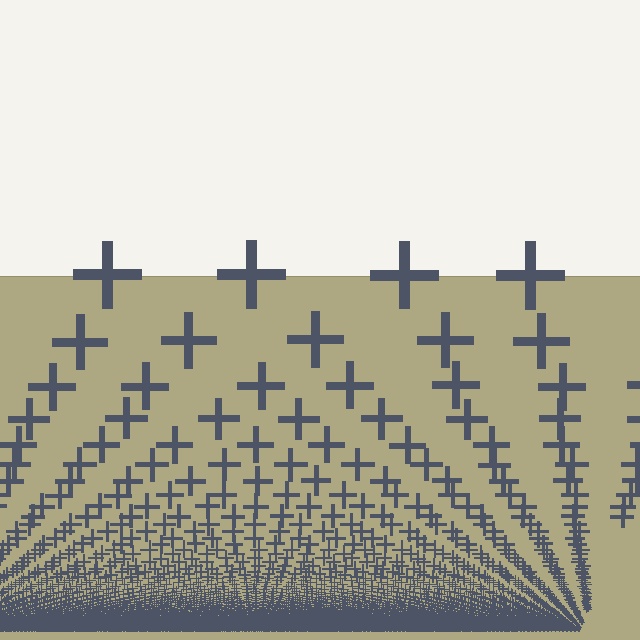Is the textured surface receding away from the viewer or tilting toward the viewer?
The surface appears to tilt toward the viewer. Texture elements get larger and sparser toward the top.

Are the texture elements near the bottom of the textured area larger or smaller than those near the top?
Smaller. The gradient is inverted — elements near the bottom are smaller and denser.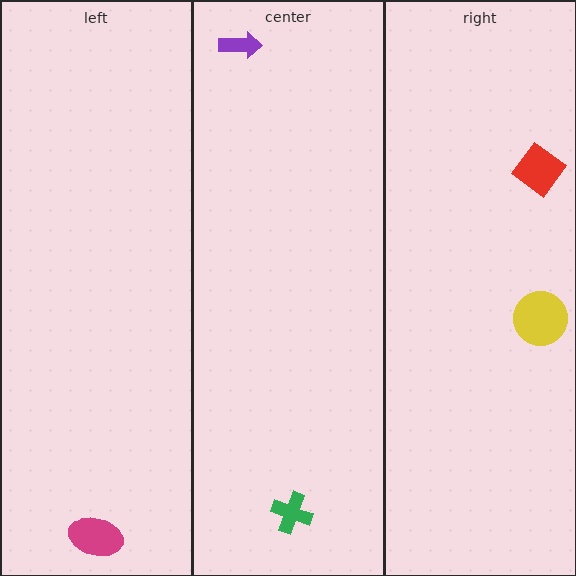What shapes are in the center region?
The purple arrow, the green cross.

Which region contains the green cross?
The center region.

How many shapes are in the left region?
1.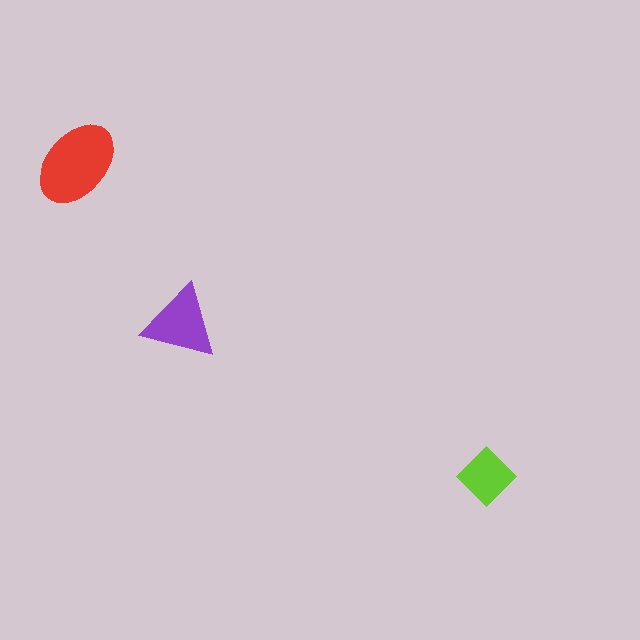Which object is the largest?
The red ellipse.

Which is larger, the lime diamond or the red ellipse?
The red ellipse.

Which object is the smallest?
The lime diamond.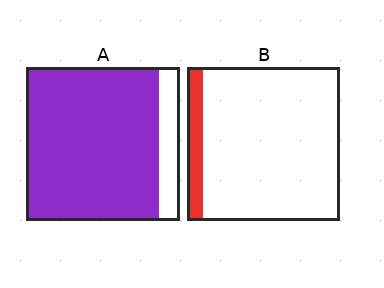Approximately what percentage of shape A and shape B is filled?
A is approximately 85% and B is approximately 10%.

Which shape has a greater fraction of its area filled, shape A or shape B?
Shape A.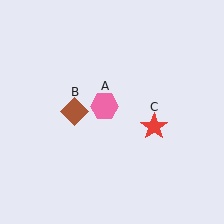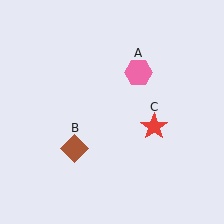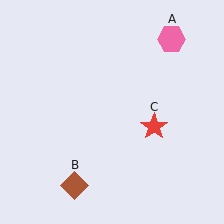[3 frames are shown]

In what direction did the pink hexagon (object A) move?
The pink hexagon (object A) moved up and to the right.